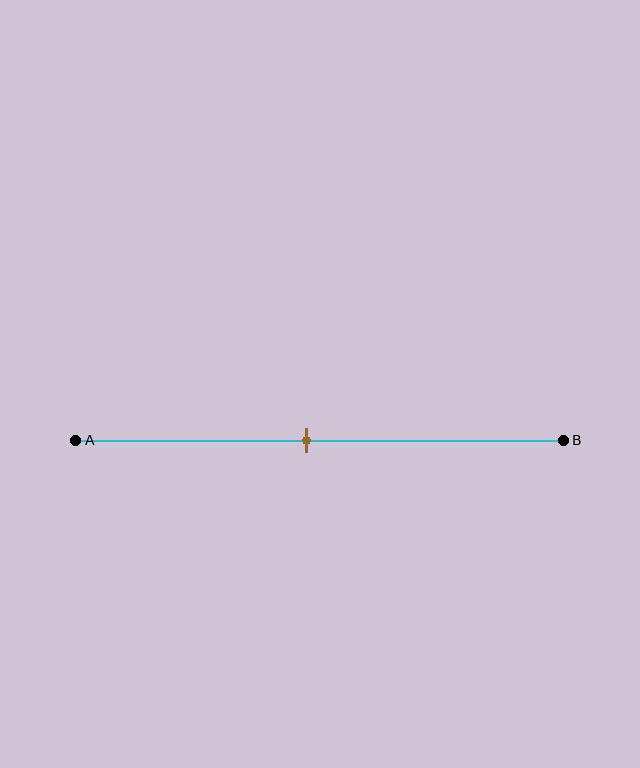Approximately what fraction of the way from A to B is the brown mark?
The brown mark is approximately 45% of the way from A to B.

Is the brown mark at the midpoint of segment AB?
Yes, the mark is approximately at the midpoint.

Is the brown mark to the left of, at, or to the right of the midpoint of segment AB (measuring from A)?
The brown mark is approximately at the midpoint of segment AB.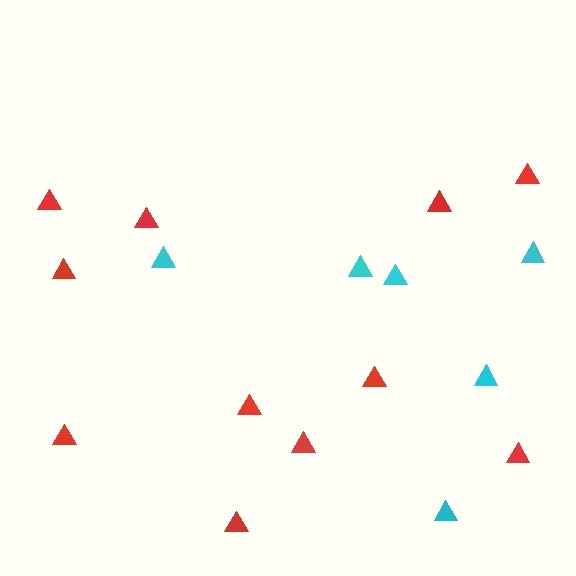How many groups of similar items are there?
There are 2 groups: one group of cyan triangles (6) and one group of red triangles (11).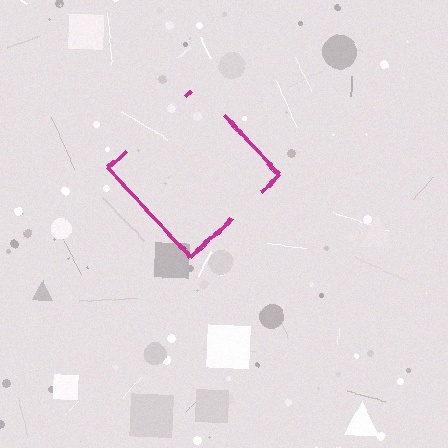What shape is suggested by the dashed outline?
The dashed outline suggests a diamond.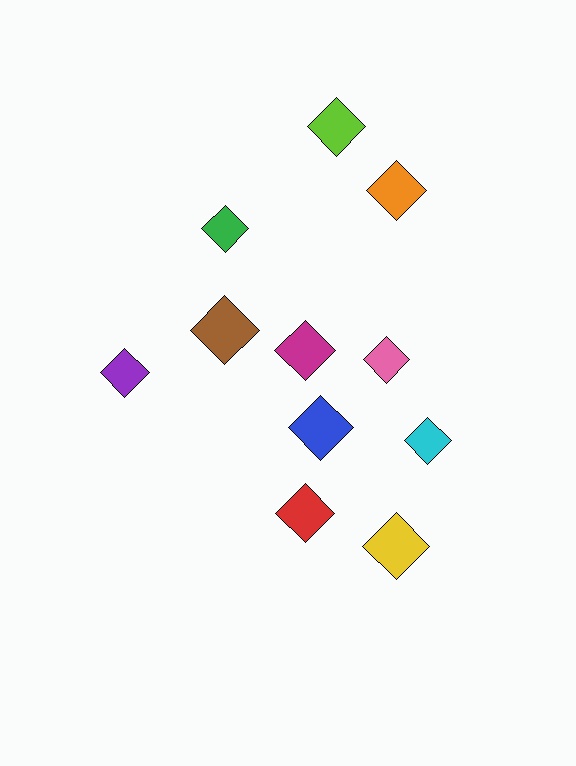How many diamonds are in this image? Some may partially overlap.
There are 11 diamonds.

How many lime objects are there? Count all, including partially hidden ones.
There is 1 lime object.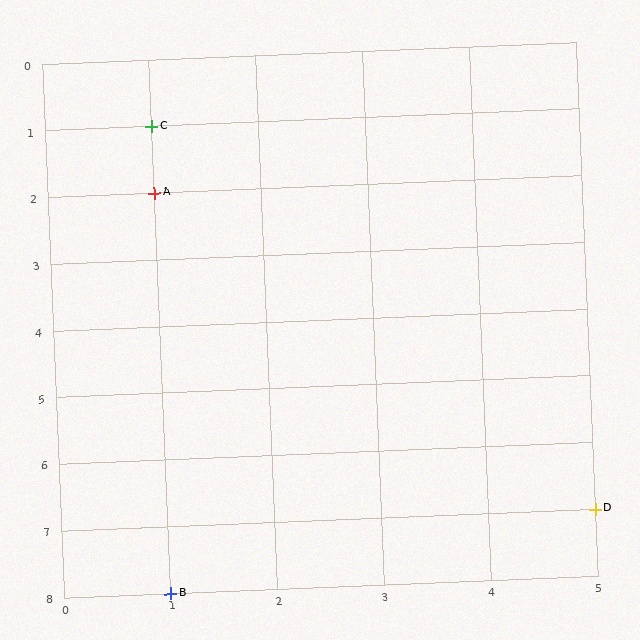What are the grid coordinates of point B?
Point B is at grid coordinates (1, 8).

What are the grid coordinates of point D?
Point D is at grid coordinates (5, 7).